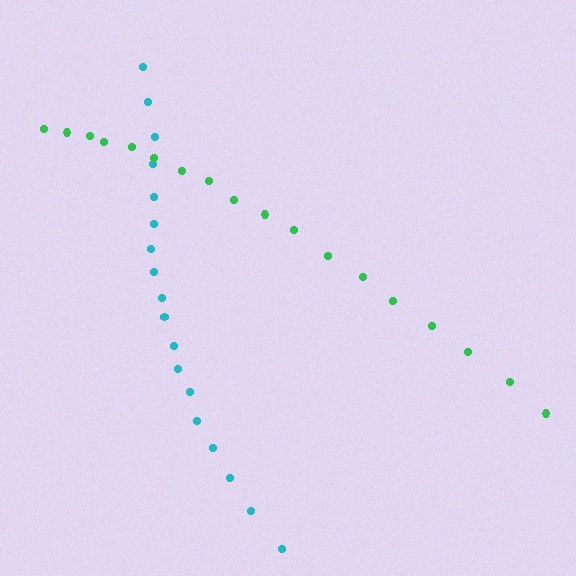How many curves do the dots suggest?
There are 2 distinct paths.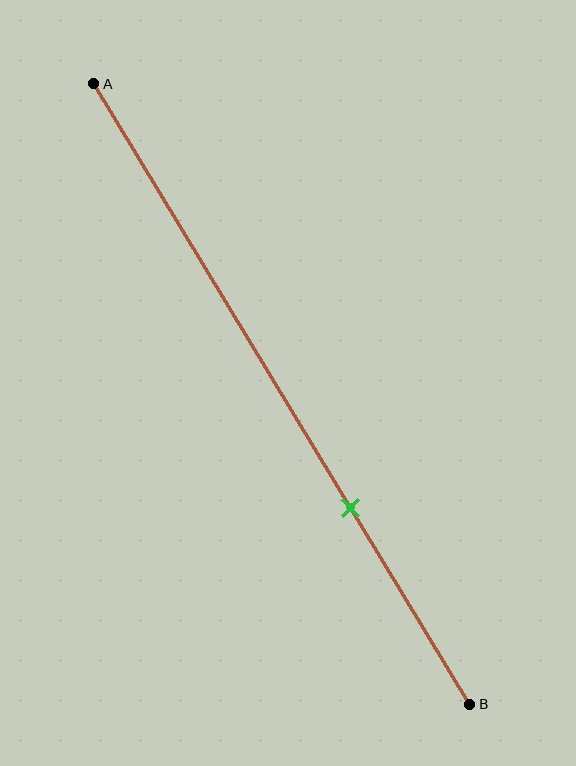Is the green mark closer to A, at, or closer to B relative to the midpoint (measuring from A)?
The green mark is closer to point B than the midpoint of segment AB.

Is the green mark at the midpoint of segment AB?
No, the mark is at about 70% from A, not at the 50% midpoint.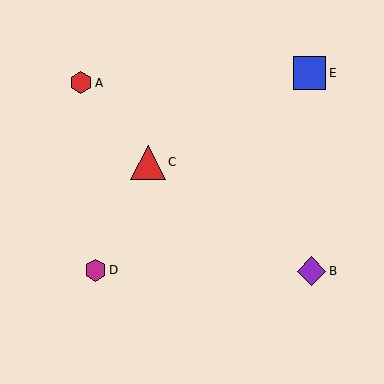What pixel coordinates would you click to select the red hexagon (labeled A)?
Click at (81, 83) to select the red hexagon A.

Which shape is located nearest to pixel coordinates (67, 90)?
The red hexagon (labeled A) at (81, 83) is nearest to that location.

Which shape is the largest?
The red triangle (labeled C) is the largest.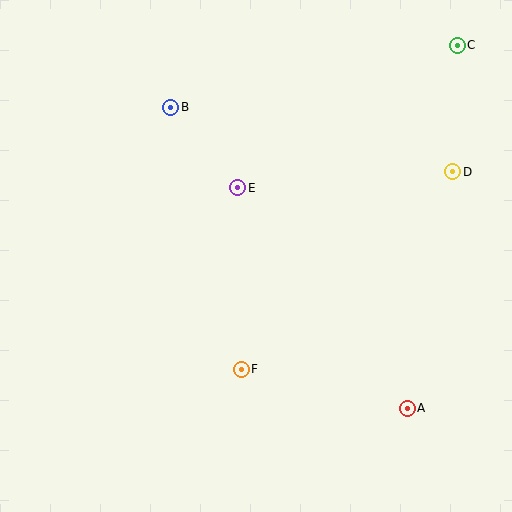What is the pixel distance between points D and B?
The distance between D and B is 289 pixels.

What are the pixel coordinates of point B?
Point B is at (171, 107).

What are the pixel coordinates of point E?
Point E is at (238, 188).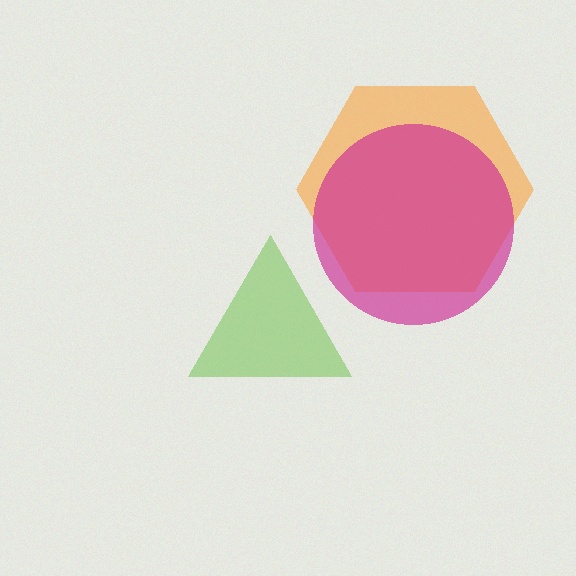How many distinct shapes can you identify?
There are 3 distinct shapes: a lime triangle, an orange hexagon, a magenta circle.